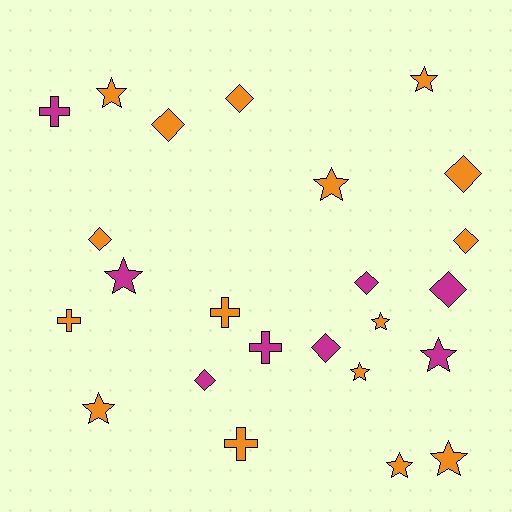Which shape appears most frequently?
Star, with 10 objects.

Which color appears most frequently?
Orange, with 16 objects.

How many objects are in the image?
There are 24 objects.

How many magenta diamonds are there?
There are 4 magenta diamonds.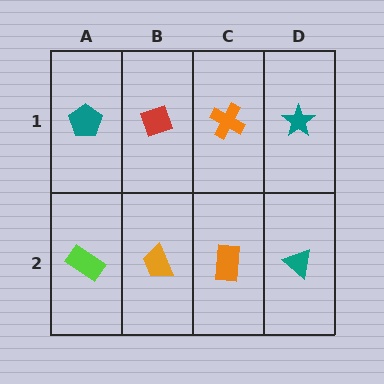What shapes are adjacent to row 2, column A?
A teal pentagon (row 1, column A), an orange trapezoid (row 2, column B).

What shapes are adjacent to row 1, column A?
A lime rectangle (row 2, column A), a red diamond (row 1, column B).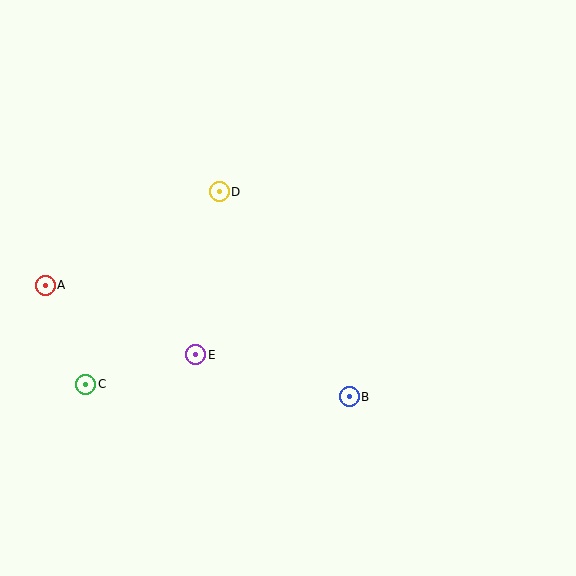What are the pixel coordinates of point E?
Point E is at (196, 355).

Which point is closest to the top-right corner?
Point D is closest to the top-right corner.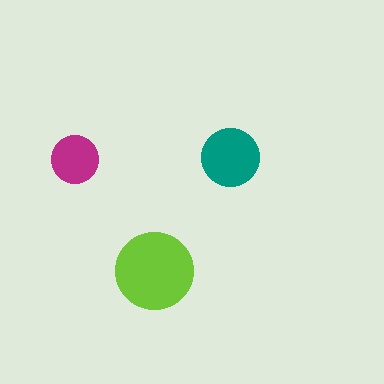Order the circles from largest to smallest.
the lime one, the teal one, the magenta one.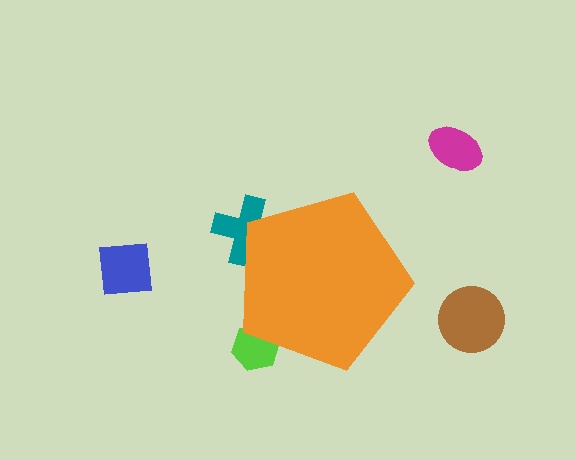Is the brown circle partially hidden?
No, the brown circle is fully visible.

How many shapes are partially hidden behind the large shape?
2 shapes are partially hidden.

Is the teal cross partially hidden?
Yes, the teal cross is partially hidden behind the orange pentagon.